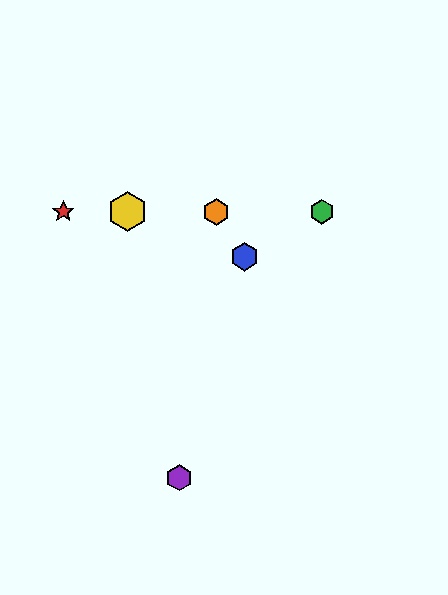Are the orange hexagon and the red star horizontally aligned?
Yes, both are at y≈212.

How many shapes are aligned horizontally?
4 shapes (the red star, the green hexagon, the yellow hexagon, the orange hexagon) are aligned horizontally.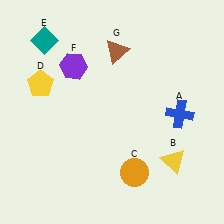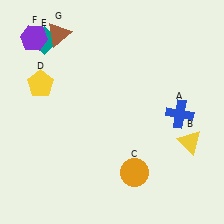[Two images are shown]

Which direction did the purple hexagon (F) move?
The purple hexagon (F) moved left.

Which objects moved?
The objects that moved are: the yellow triangle (B), the purple hexagon (F), the brown triangle (G).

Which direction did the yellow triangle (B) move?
The yellow triangle (B) moved up.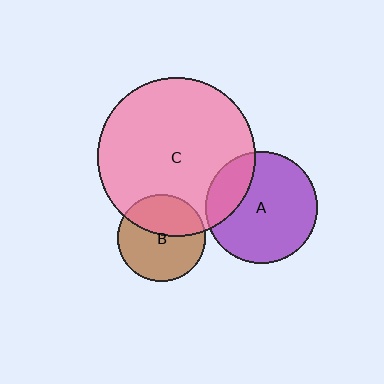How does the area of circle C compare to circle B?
Approximately 3.3 times.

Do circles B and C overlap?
Yes.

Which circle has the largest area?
Circle C (pink).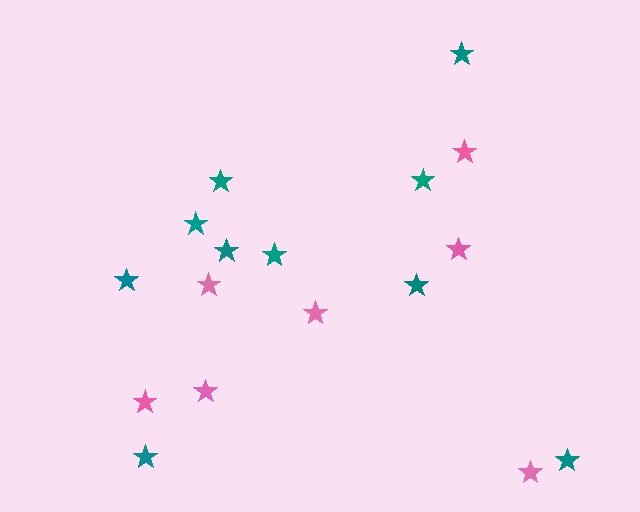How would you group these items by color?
There are 2 groups: one group of pink stars (7) and one group of teal stars (10).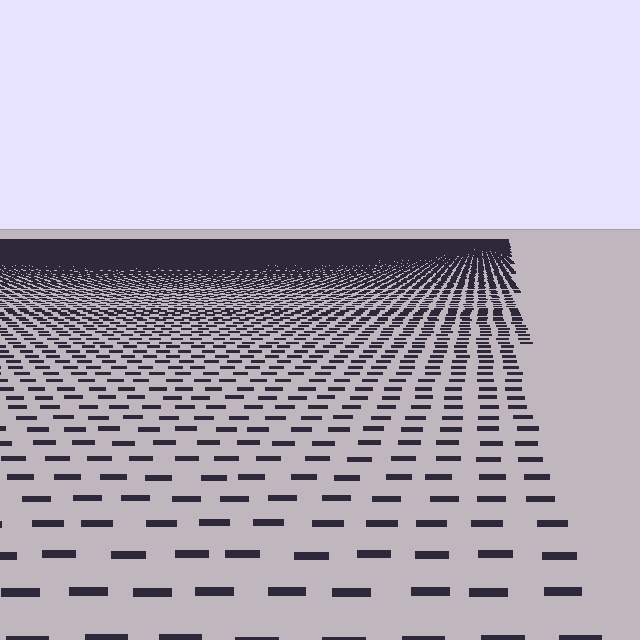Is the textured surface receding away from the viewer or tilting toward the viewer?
The surface is receding away from the viewer. Texture elements get smaller and denser toward the top.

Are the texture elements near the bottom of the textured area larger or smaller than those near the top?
Larger. Near the bottom, elements are closer to the viewer and appear at a bigger on-screen size.